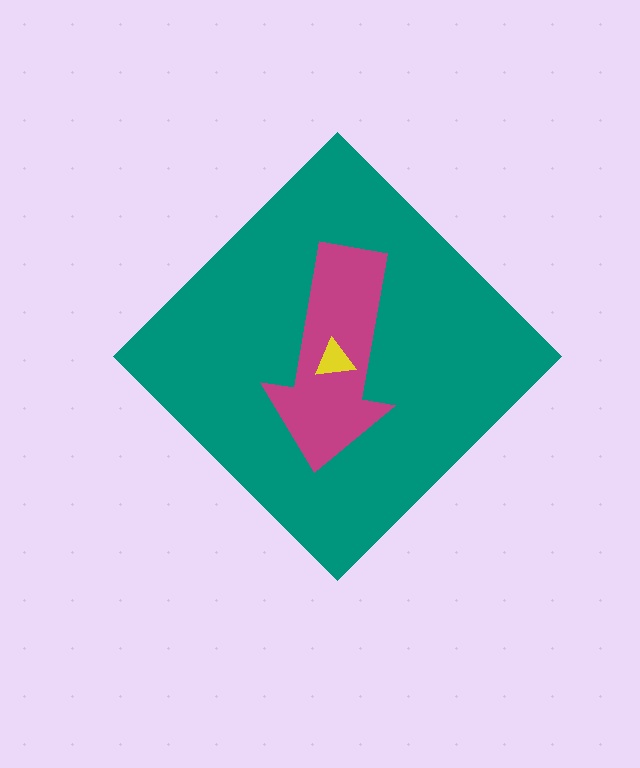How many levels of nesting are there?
3.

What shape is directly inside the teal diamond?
The magenta arrow.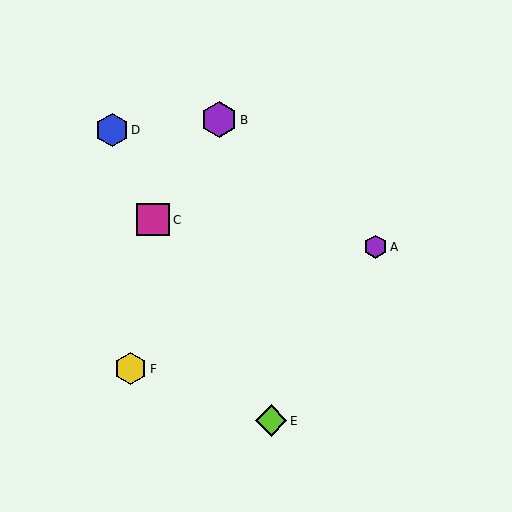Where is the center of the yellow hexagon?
The center of the yellow hexagon is at (131, 369).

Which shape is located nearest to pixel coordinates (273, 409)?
The lime diamond (labeled E) at (271, 421) is nearest to that location.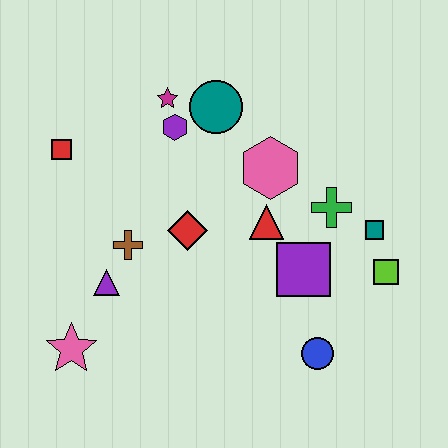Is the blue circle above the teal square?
No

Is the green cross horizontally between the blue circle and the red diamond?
No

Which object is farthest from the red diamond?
The lime square is farthest from the red diamond.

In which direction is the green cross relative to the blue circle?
The green cross is above the blue circle.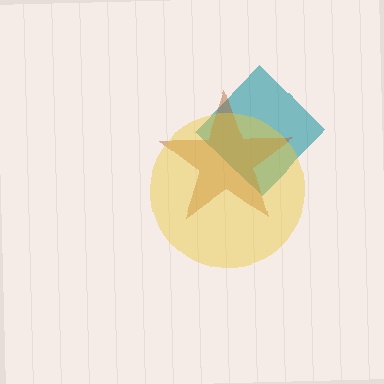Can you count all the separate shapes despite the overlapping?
Yes, there are 3 separate shapes.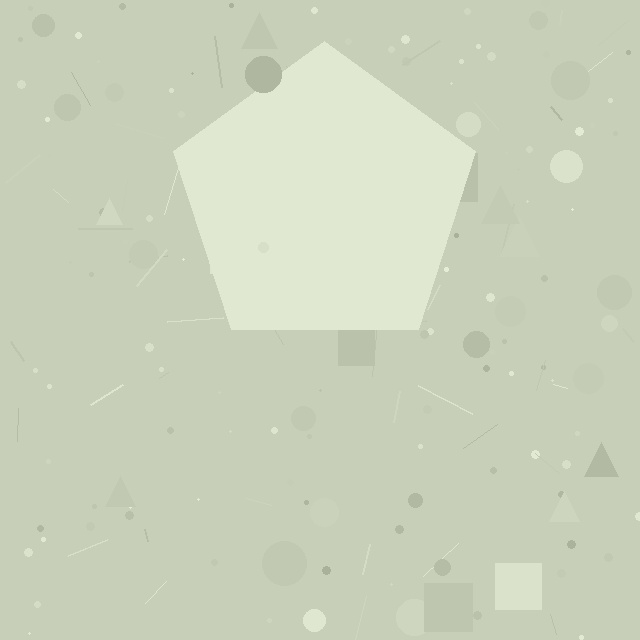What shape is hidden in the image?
A pentagon is hidden in the image.